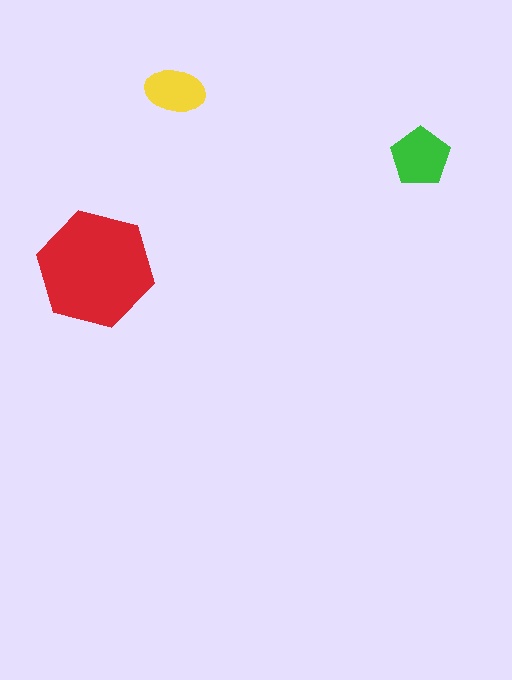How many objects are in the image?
There are 3 objects in the image.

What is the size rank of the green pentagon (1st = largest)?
2nd.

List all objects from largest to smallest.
The red hexagon, the green pentagon, the yellow ellipse.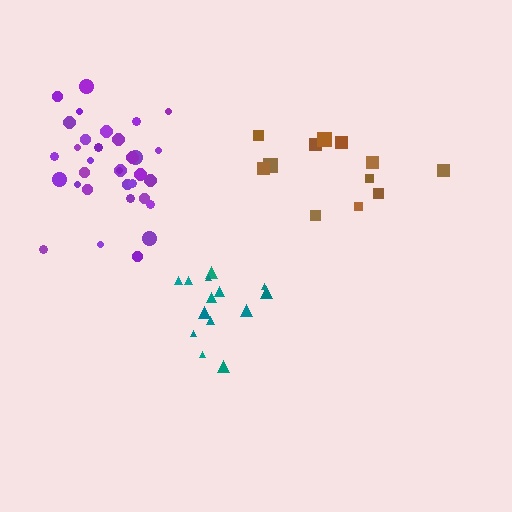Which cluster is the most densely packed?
Purple.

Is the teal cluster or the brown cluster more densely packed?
Teal.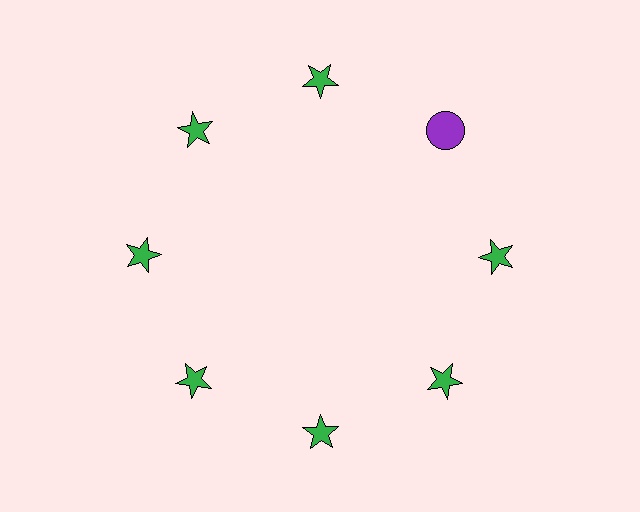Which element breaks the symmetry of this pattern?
The purple circle at roughly the 2 o'clock position breaks the symmetry. All other shapes are green stars.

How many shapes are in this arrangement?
There are 8 shapes arranged in a ring pattern.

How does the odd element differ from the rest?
It differs in both color (purple instead of green) and shape (circle instead of star).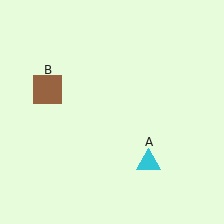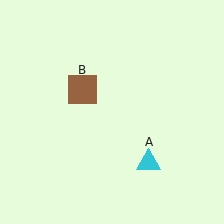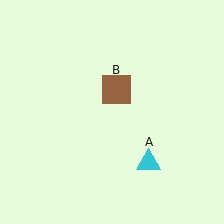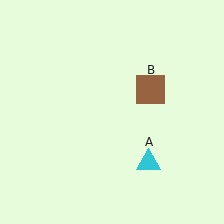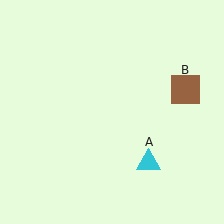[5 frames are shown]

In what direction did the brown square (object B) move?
The brown square (object B) moved right.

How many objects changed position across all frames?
1 object changed position: brown square (object B).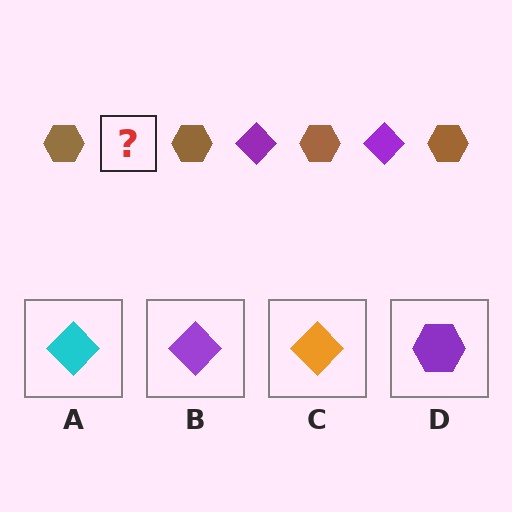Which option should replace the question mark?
Option B.